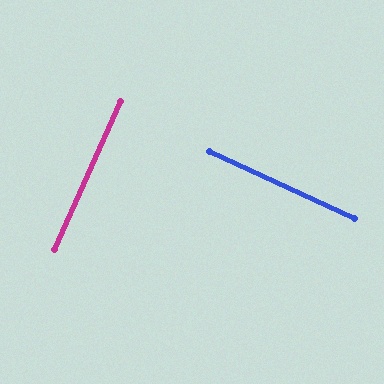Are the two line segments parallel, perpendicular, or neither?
Perpendicular — they meet at approximately 89°.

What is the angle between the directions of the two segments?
Approximately 89 degrees.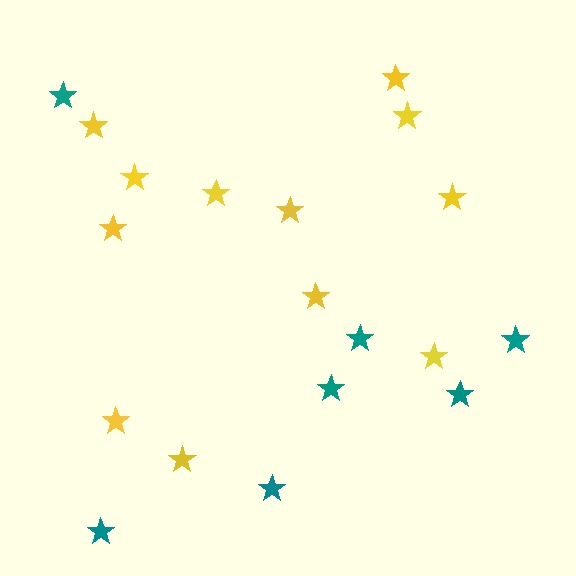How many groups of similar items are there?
There are 2 groups: one group of yellow stars (12) and one group of teal stars (7).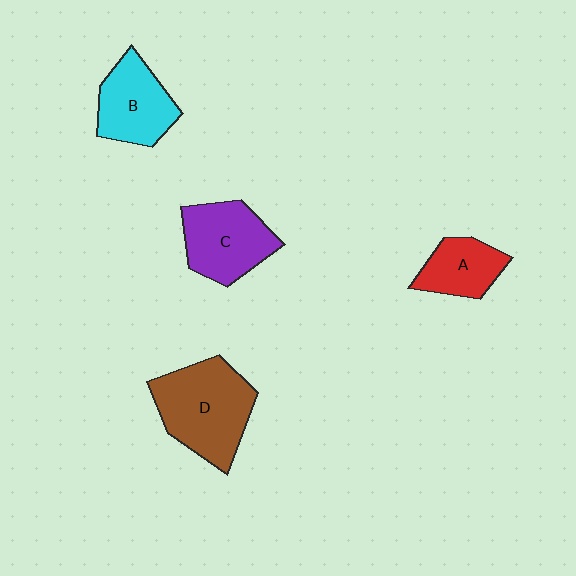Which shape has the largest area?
Shape D (brown).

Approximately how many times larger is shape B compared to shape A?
Approximately 1.3 times.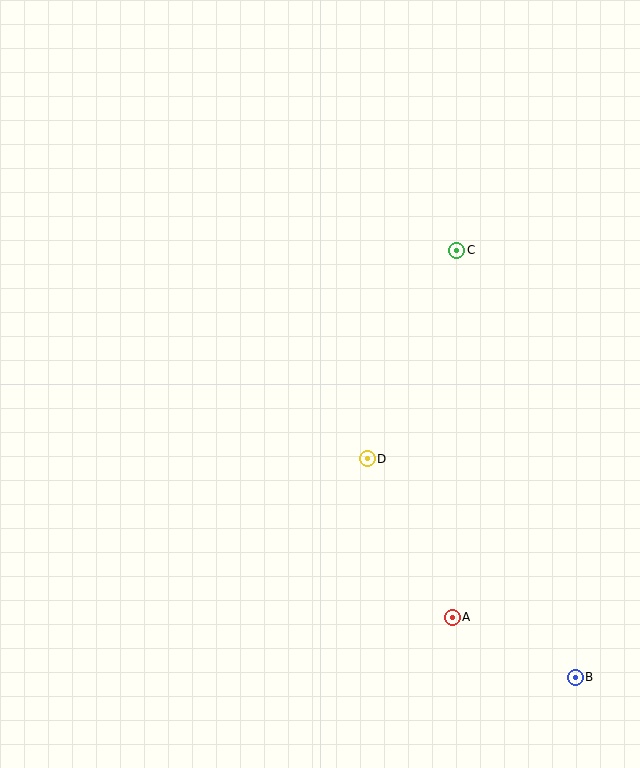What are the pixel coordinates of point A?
Point A is at (452, 617).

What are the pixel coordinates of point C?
Point C is at (457, 250).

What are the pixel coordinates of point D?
Point D is at (367, 459).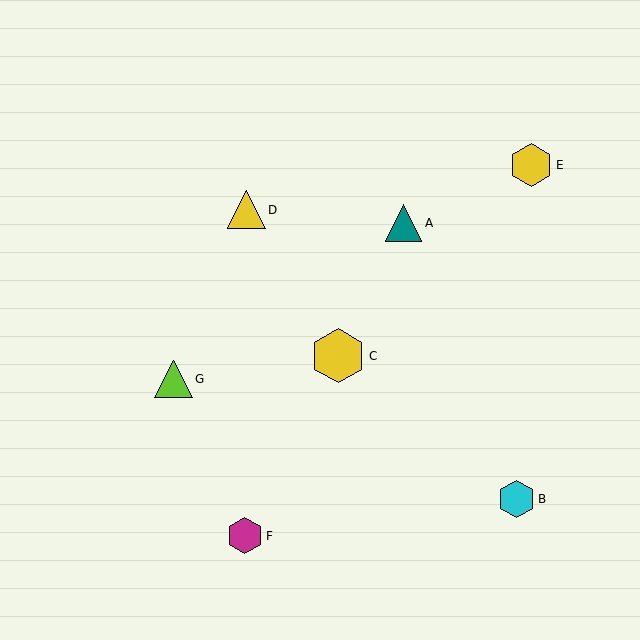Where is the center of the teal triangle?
The center of the teal triangle is at (404, 223).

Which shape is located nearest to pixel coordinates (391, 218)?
The teal triangle (labeled A) at (404, 223) is nearest to that location.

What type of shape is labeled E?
Shape E is a yellow hexagon.